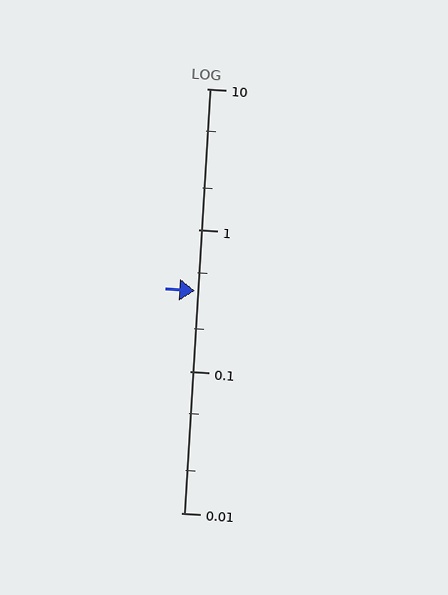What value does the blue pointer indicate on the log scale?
The pointer indicates approximately 0.37.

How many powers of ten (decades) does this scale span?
The scale spans 3 decades, from 0.01 to 10.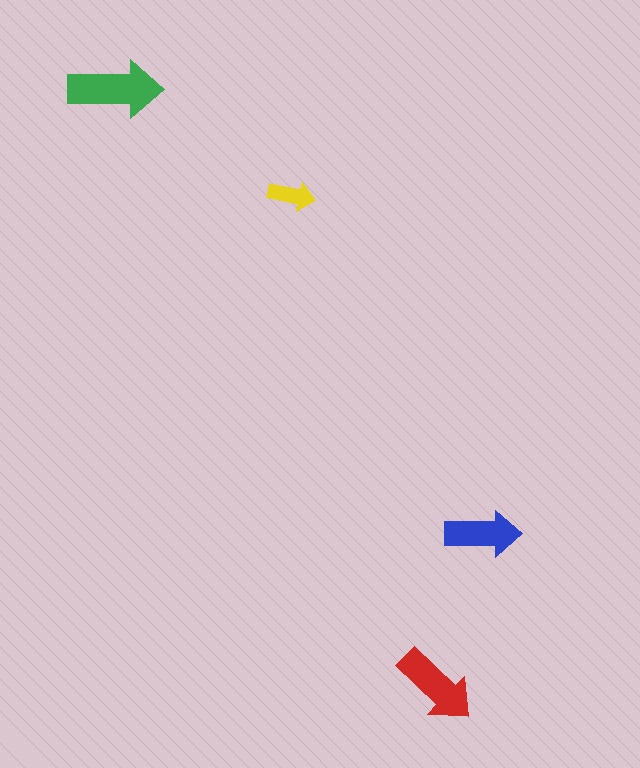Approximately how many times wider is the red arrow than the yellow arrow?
About 2 times wider.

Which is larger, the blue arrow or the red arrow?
The red one.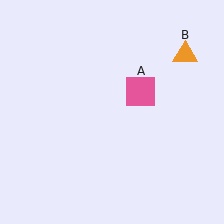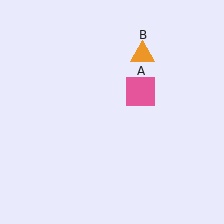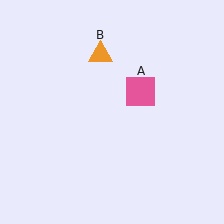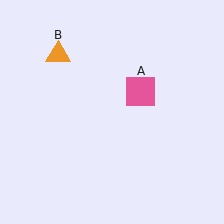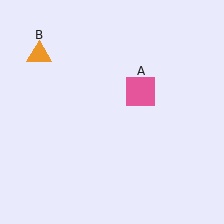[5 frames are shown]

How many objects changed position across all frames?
1 object changed position: orange triangle (object B).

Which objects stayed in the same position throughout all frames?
Pink square (object A) remained stationary.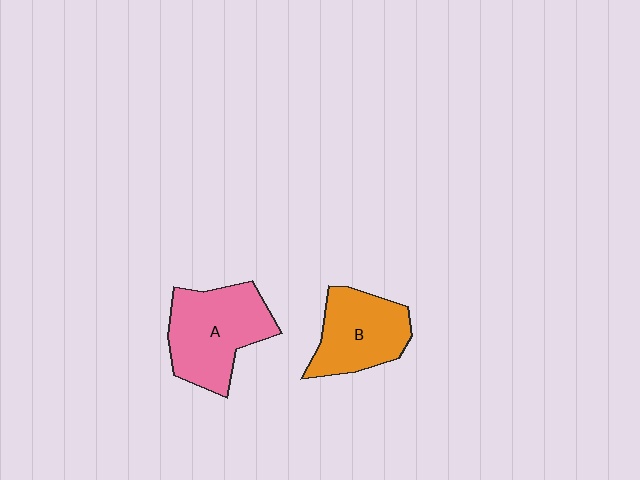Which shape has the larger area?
Shape A (pink).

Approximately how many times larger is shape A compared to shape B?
Approximately 1.2 times.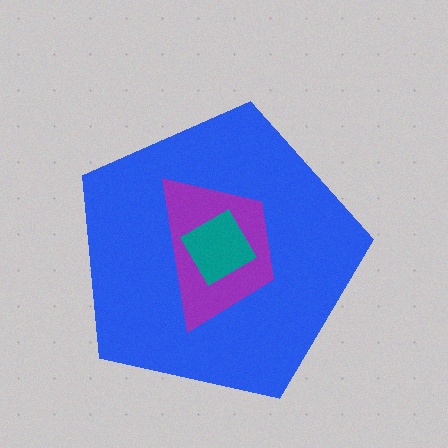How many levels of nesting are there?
3.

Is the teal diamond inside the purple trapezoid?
Yes.